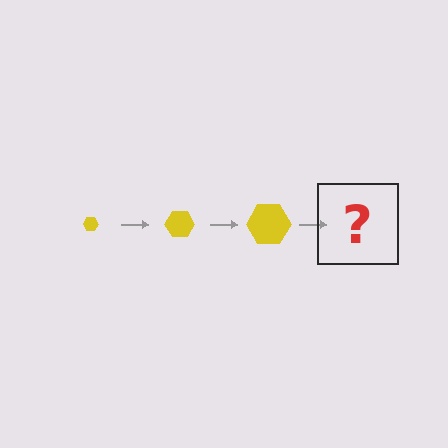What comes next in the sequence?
The next element should be a yellow hexagon, larger than the previous one.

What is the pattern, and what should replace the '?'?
The pattern is that the hexagon gets progressively larger each step. The '?' should be a yellow hexagon, larger than the previous one.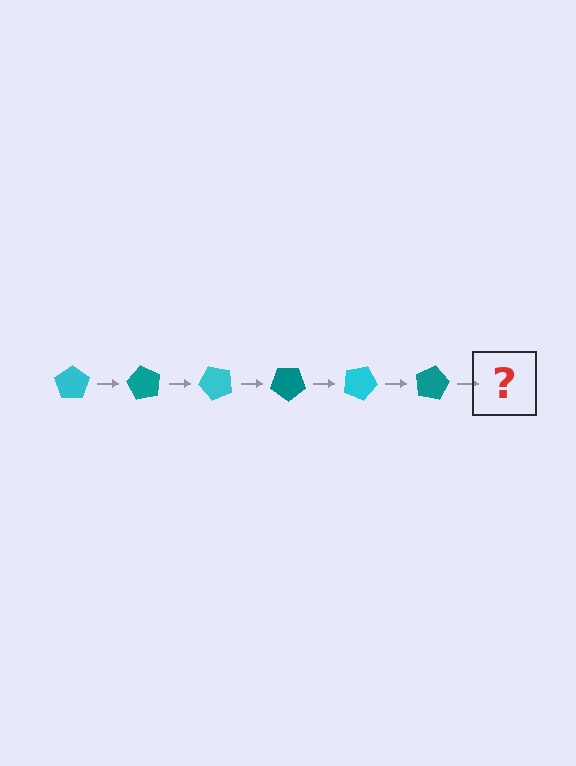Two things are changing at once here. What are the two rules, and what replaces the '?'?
The two rules are that it rotates 60 degrees each step and the color cycles through cyan and teal. The '?' should be a cyan pentagon, rotated 360 degrees from the start.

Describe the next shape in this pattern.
It should be a cyan pentagon, rotated 360 degrees from the start.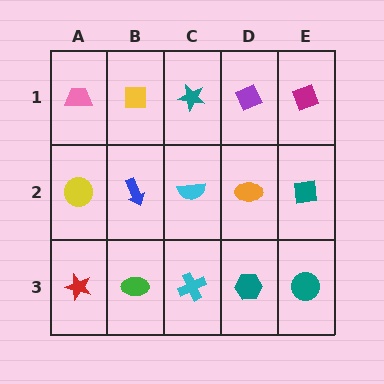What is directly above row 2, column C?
A teal star.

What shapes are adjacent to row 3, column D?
An orange ellipse (row 2, column D), a cyan cross (row 3, column C), a teal circle (row 3, column E).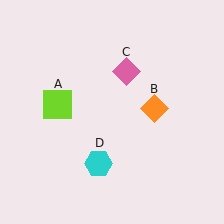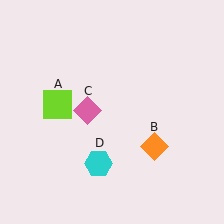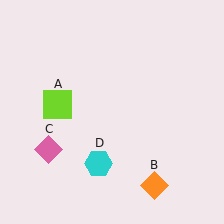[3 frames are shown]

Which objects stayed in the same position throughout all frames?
Lime square (object A) and cyan hexagon (object D) remained stationary.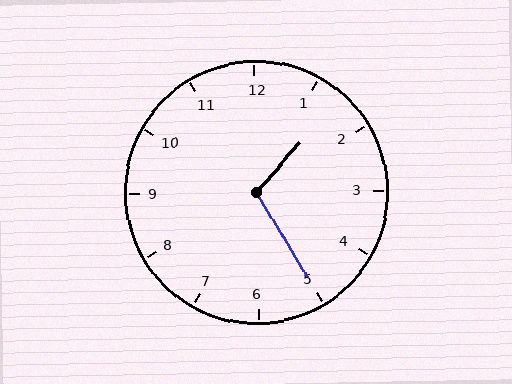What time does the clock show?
1:25.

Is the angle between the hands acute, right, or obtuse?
It is obtuse.